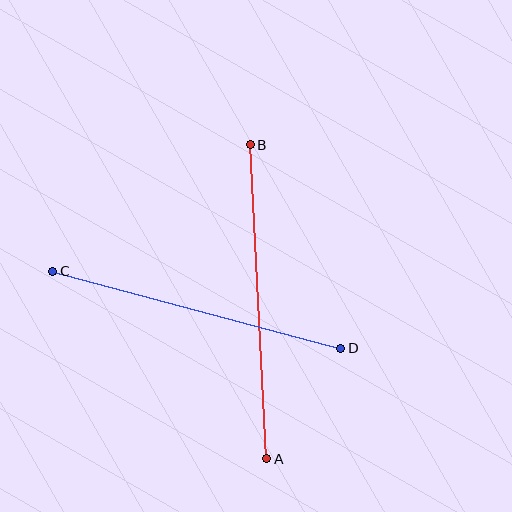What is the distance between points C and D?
The distance is approximately 298 pixels.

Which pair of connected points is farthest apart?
Points A and B are farthest apart.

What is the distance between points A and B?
The distance is approximately 315 pixels.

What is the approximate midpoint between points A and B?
The midpoint is at approximately (259, 302) pixels.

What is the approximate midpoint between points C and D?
The midpoint is at approximately (197, 310) pixels.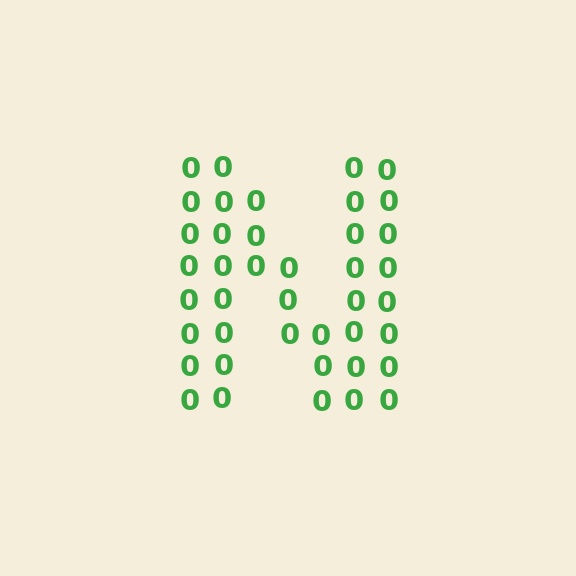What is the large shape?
The large shape is the letter N.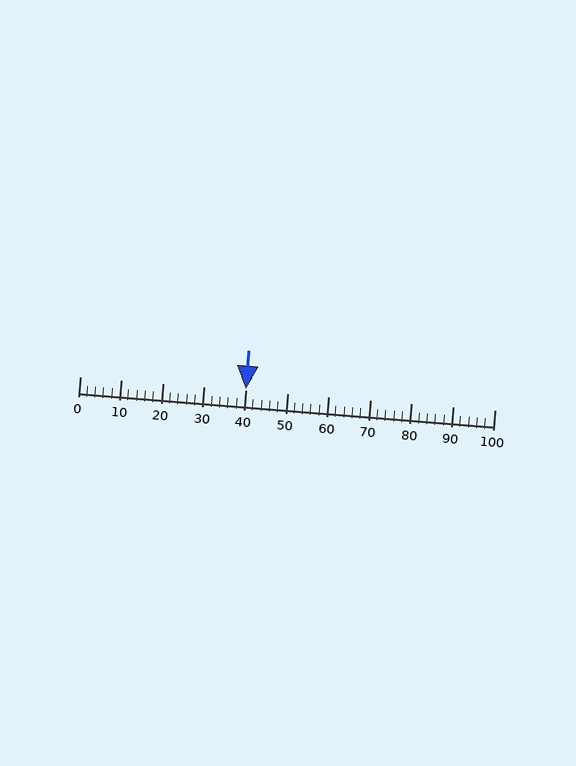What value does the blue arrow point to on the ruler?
The blue arrow points to approximately 40.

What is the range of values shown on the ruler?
The ruler shows values from 0 to 100.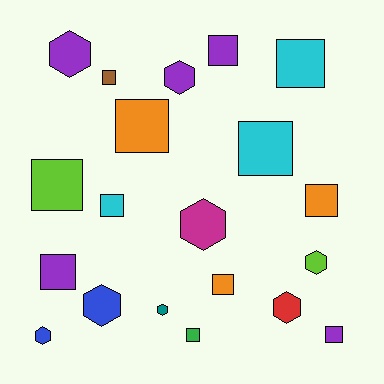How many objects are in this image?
There are 20 objects.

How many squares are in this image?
There are 12 squares.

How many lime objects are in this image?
There are 2 lime objects.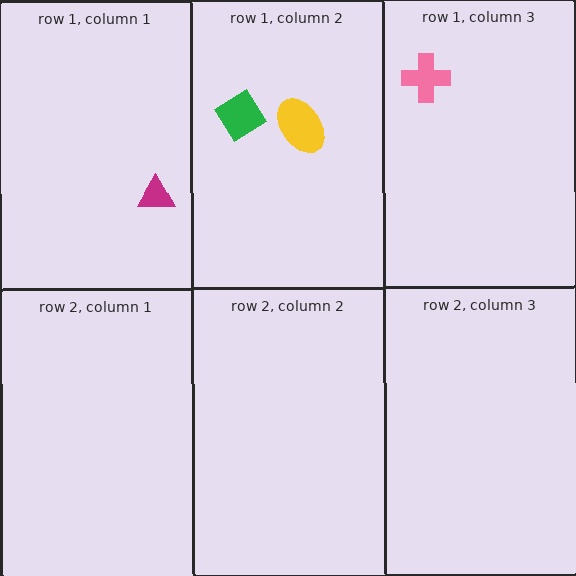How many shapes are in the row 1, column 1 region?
1.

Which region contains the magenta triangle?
The row 1, column 1 region.